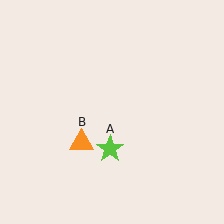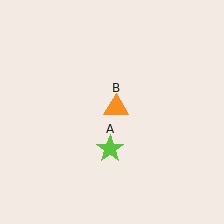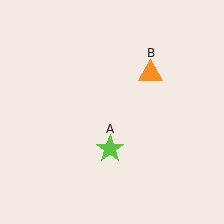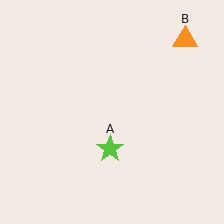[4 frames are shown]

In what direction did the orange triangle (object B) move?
The orange triangle (object B) moved up and to the right.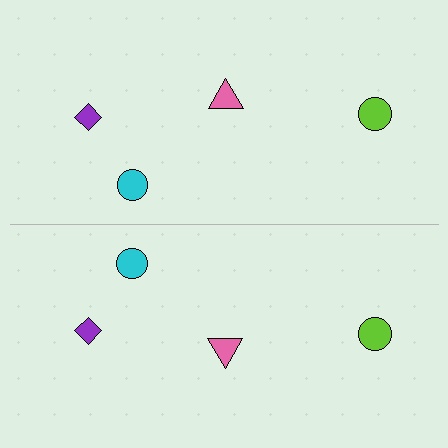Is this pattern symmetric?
Yes, this pattern has bilateral (reflection) symmetry.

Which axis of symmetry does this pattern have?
The pattern has a horizontal axis of symmetry running through the center of the image.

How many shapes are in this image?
There are 8 shapes in this image.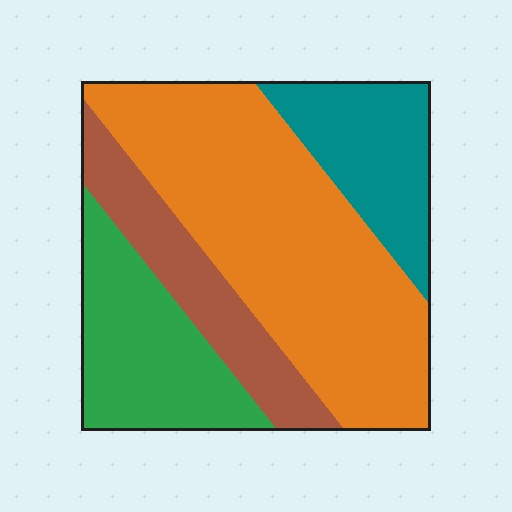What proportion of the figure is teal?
Teal covers 16% of the figure.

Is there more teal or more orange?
Orange.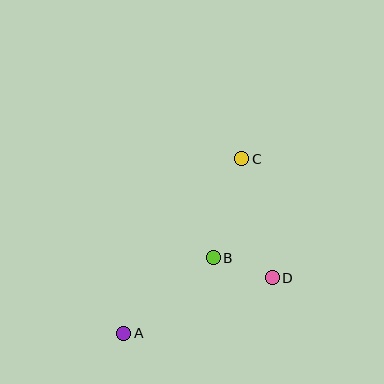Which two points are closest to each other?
Points B and D are closest to each other.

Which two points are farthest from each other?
Points A and C are farthest from each other.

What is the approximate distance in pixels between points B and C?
The distance between B and C is approximately 103 pixels.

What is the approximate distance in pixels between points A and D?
The distance between A and D is approximately 158 pixels.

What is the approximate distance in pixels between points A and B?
The distance between A and B is approximately 117 pixels.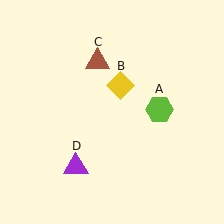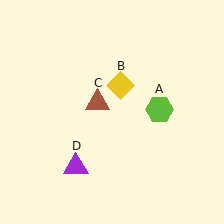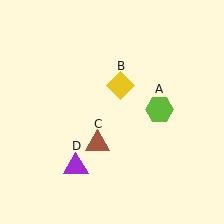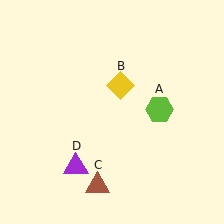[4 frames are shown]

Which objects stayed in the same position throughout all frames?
Lime hexagon (object A) and yellow diamond (object B) and purple triangle (object D) remained stationary.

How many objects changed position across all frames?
1 object changed position: brown triangle (object C).